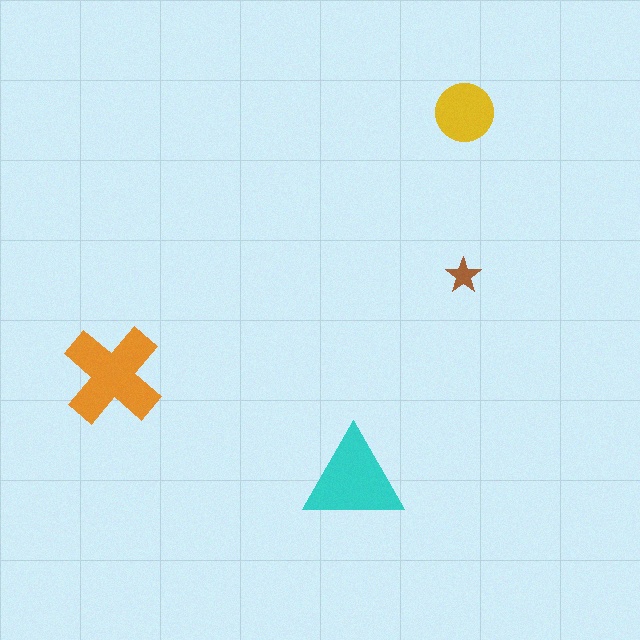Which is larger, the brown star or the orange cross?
The orange cross.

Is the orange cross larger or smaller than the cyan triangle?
Larger.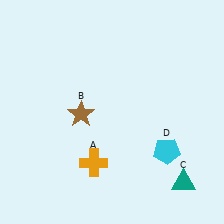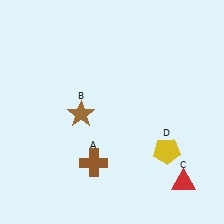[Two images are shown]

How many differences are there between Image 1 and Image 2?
There are 3 differences between the two images.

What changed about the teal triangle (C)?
In Image 1, C is teal. In Image 2, it changed to red.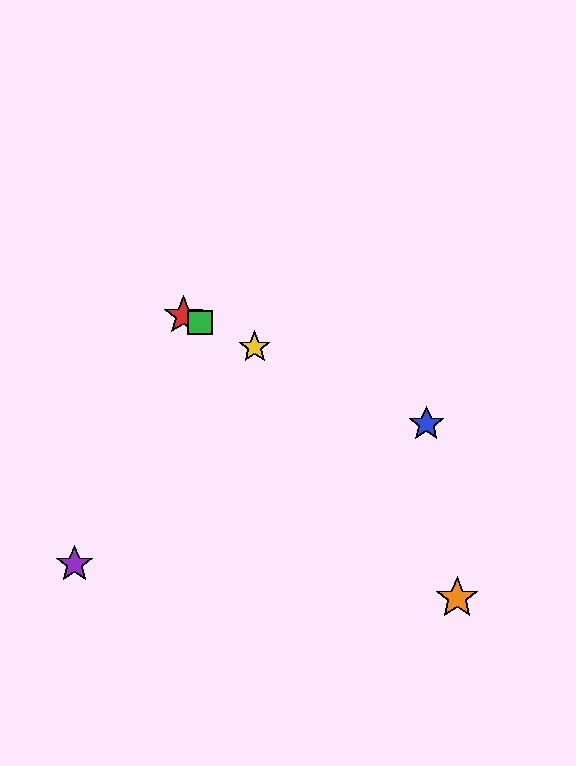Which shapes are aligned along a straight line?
The red star, the blue star, the green square, the yellow star are aligned along a straight line.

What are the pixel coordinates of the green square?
The green square is at (200, 323).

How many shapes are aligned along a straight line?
4 shapes (the red star, the blue star, the green square, the yellow star) are aligned along a straight line.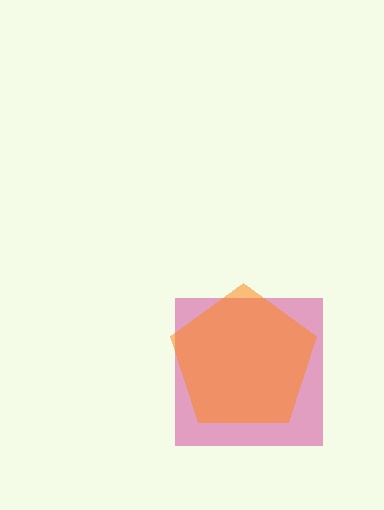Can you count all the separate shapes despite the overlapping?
Yes, there are 2 separate shapes.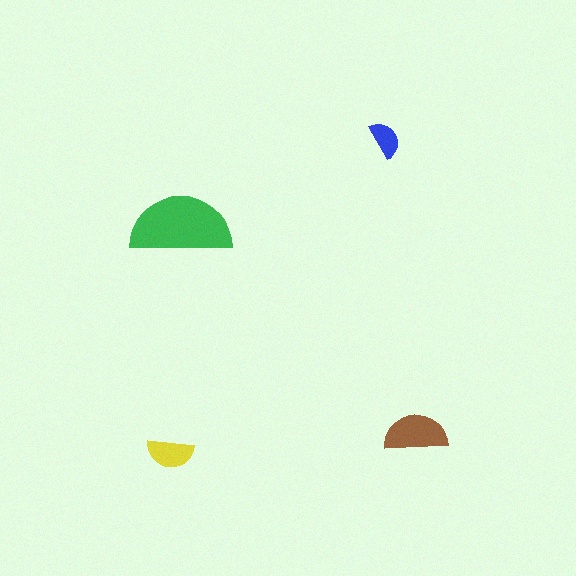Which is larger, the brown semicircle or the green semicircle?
The green one.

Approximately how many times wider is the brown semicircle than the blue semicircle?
About 1.5 times wider.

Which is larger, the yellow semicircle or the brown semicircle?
The brown one.